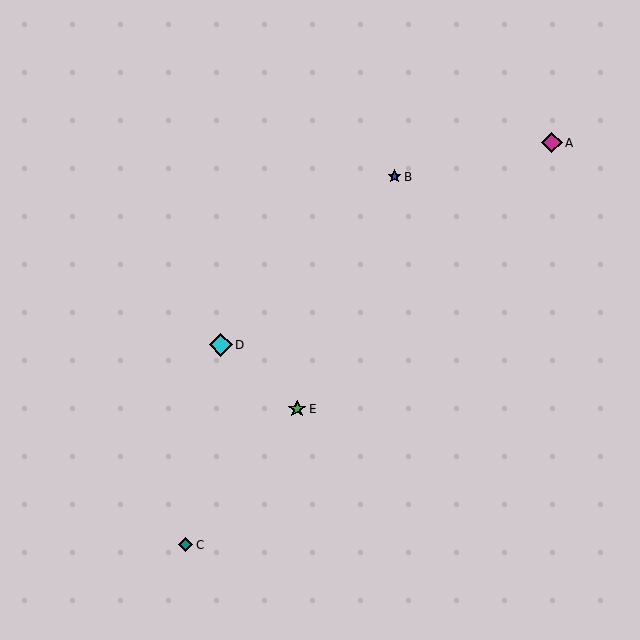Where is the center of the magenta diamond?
The center of the magenta diamond is at (552, 143).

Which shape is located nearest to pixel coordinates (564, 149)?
The magenta diamond (labeled A) at (552, 143) is nearest to that location.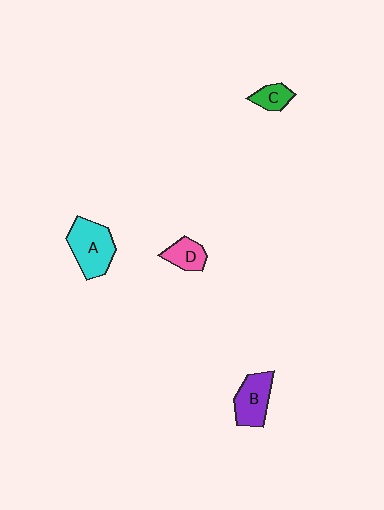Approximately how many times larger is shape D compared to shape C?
Approximately 1.2 times.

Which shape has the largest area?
Shape A (cyan).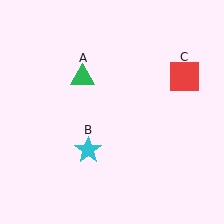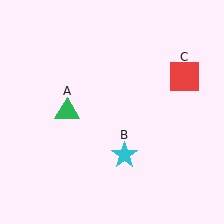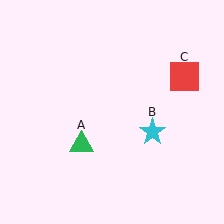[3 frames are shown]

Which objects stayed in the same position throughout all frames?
Red square (object C) remained stationary.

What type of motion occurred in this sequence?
The green triangle (object A), cyan star (object B) rotated counterclockwise around the center of the scene.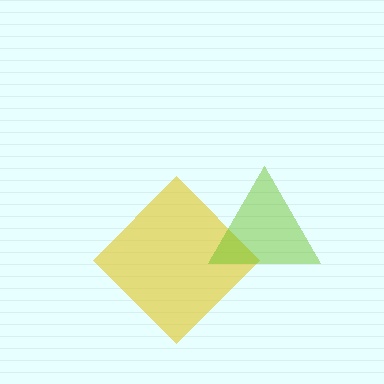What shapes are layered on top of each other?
The layered shapes are: a yellow diamond, a lime triangle.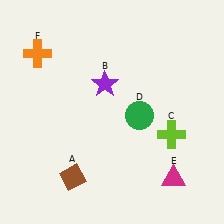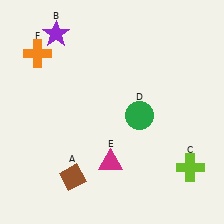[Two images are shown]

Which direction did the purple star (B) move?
The purple star (B) moved up.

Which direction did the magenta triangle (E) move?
The magenta triangle (E) moved left.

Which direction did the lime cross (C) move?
The lime cross (C) moved down.